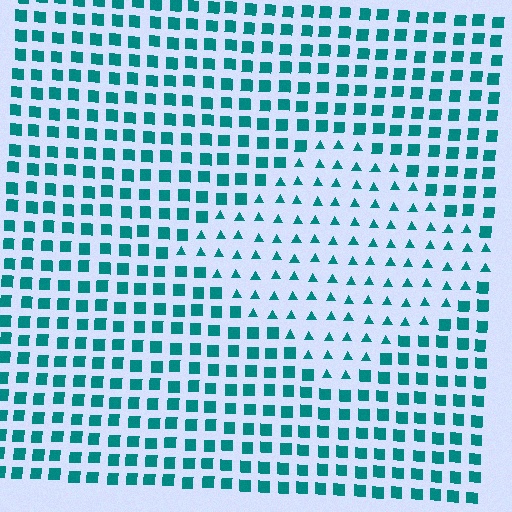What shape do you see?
I see a diamond.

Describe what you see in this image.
The image is filled with small teal elements arranged in a uniform grid. A diamond-shaped region contains triangles, while the surrounding area contains squares. The boundary is defined purely by the change in element shape.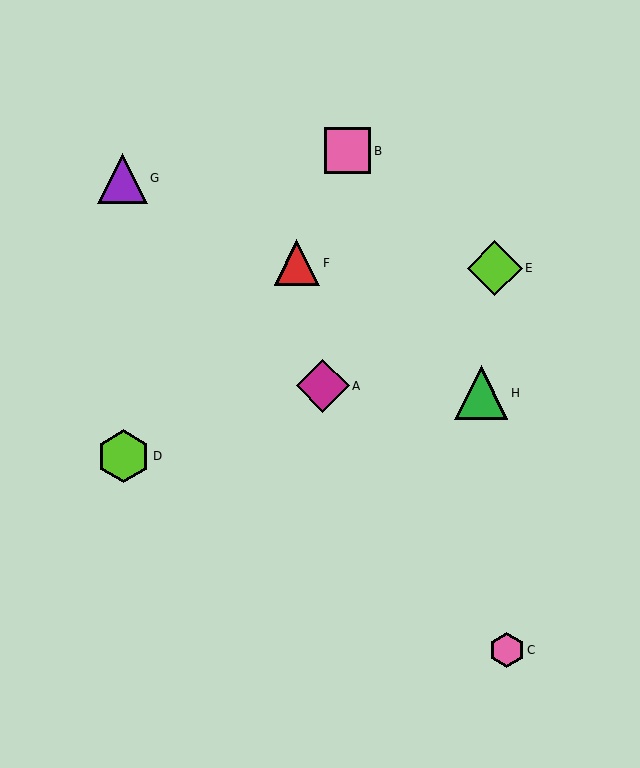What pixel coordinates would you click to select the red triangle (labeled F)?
Click at (297, 263) to select the red triangle F.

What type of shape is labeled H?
Shape H is a green triangle.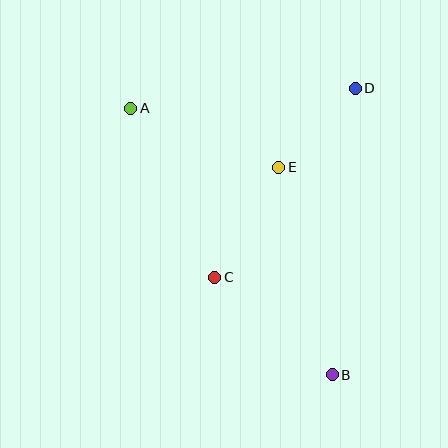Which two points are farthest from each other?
Points A and B are farthest from each other.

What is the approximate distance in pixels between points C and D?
The distance between C and D is approximately 235 pixels.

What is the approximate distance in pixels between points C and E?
The distance between C and E is approximately 128 pixels.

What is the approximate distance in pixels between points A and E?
The distance between A and E is approximately 159 pixels.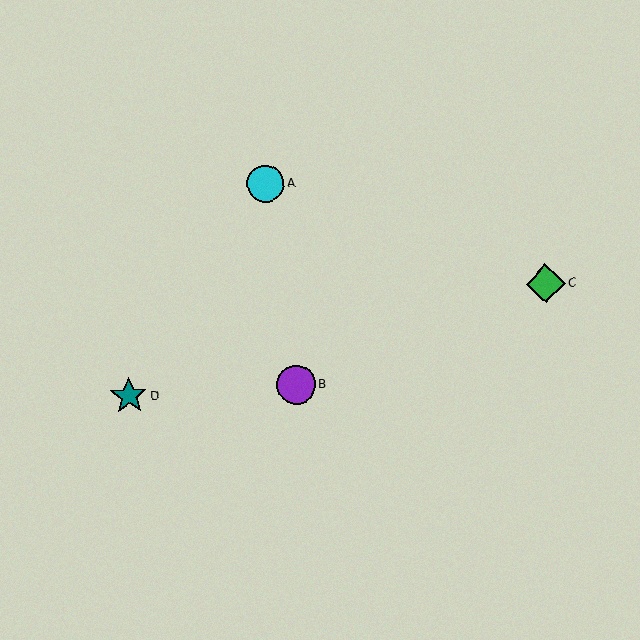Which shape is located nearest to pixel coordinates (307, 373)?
The purple circle (labeled B) at (296, 385) is nearest to that location.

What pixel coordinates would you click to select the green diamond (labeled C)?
Click at (546, 284) to select the green diamond C.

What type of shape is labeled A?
Shape A is a cyan circle.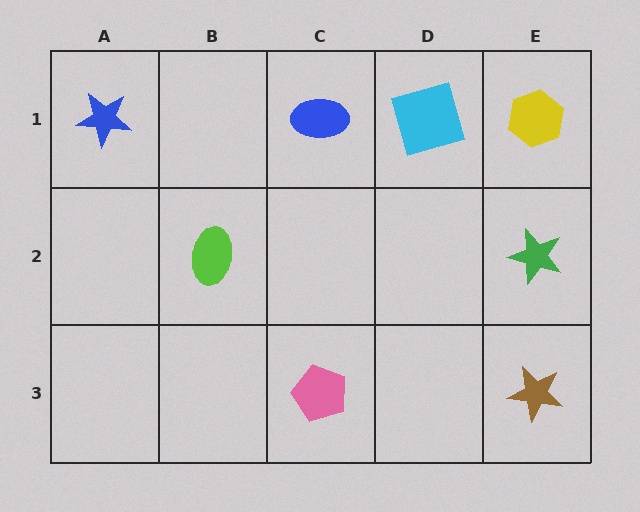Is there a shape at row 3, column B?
No, that cell is empty.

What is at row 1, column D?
A cyan square.